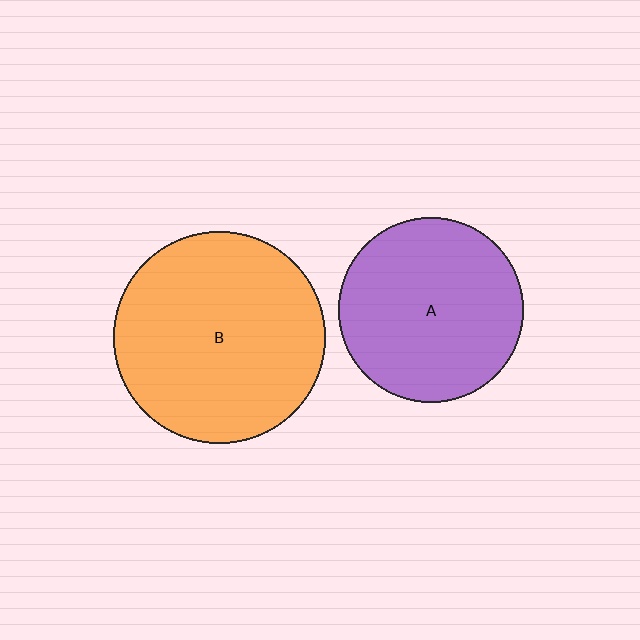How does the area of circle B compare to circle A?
Approximately 1.3 times.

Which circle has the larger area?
Circle B (orange).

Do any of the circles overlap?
No, none of the circles overlap.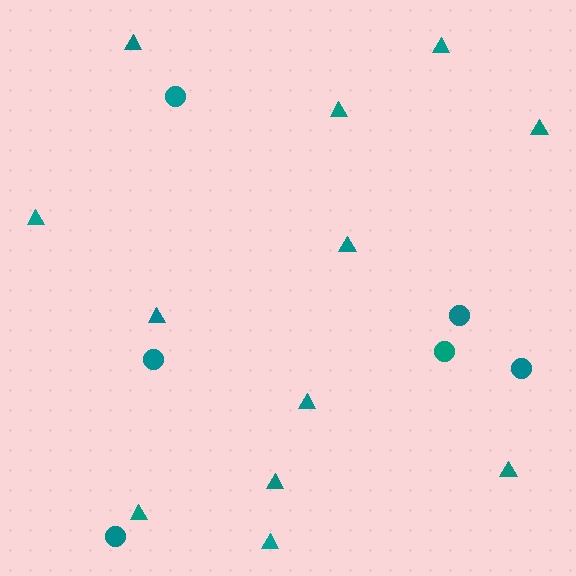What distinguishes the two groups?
There are 2 groups: one group of circles (6) and one group of triangles (12).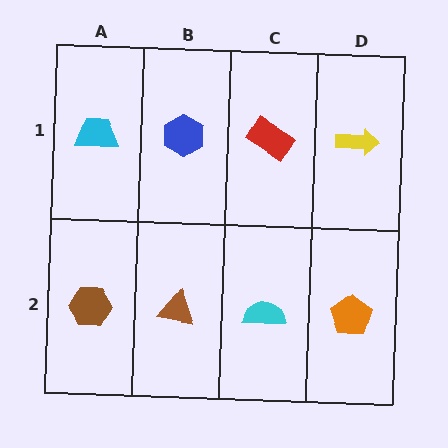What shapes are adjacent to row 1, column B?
A brown triangle (row 2, column B), a cyan trapezoid (row 1, column A), a red rectangle (row 1, column C).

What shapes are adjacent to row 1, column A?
A brown hexagon (row 2, column A), a blue hexagon (row 1, column B).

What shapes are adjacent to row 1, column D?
An orange pentagon (row 2, column D), a red rectangle (row 1, column C).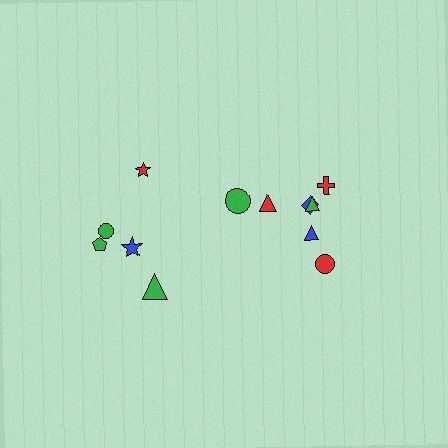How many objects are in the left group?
There are 5 objects.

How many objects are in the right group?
There are 7 objects.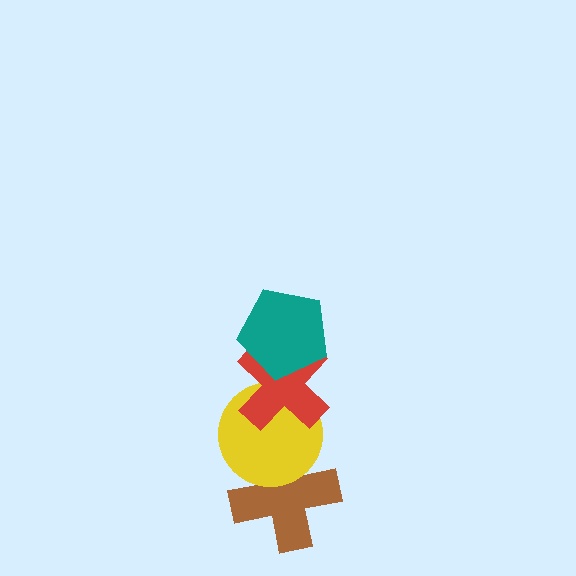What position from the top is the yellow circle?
The yellow circle is 3rd from the top.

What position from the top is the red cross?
The red cross is 2nd from the top.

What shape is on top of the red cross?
The teal pentagon is on top of the red cross.